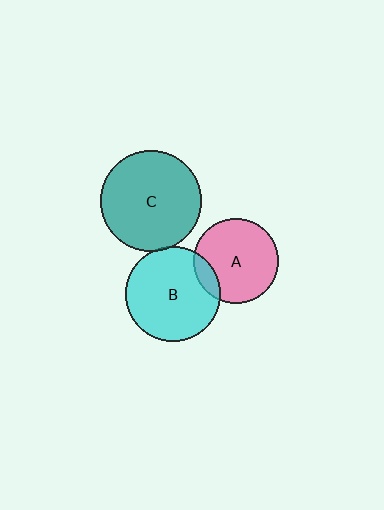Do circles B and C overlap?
Yes.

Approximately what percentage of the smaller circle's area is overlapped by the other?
Approximately 5%.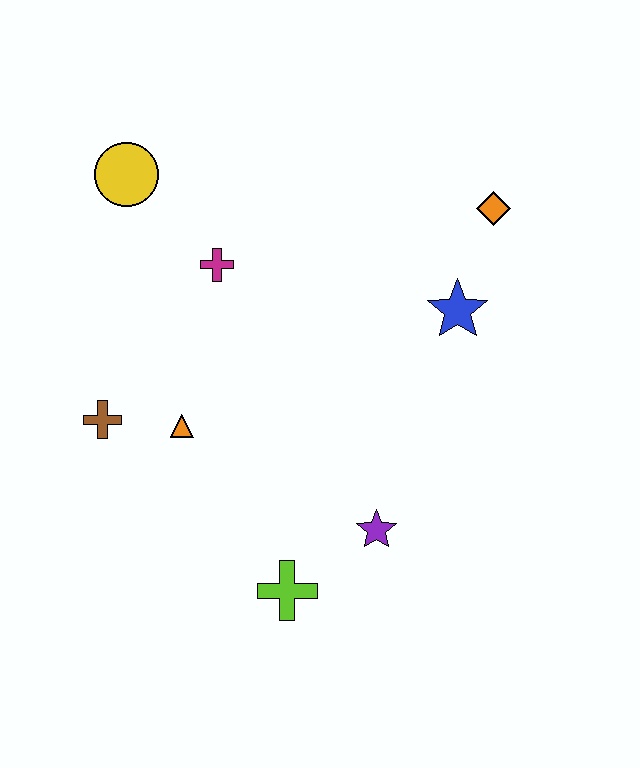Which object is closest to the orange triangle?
The brown cross is closest to the orange triangle.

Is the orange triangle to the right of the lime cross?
No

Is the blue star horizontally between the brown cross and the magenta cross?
No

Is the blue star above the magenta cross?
No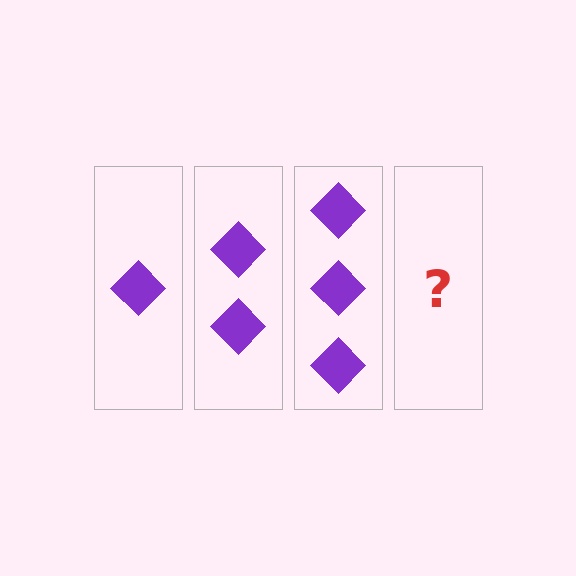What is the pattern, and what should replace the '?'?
The pattern is that each step adds one more diamond. The '?' should be 4 diamonds.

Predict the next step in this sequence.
The next step is 4 diamonds.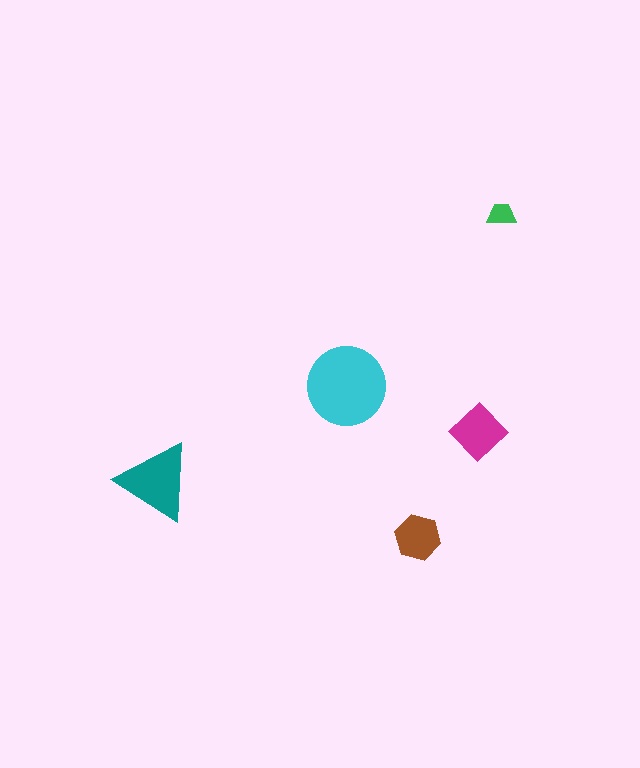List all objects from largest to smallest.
The cyan circle, the teal triangle, the magenta diamond, the brown hexagon, the green trapezoid.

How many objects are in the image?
There are 5 objects in the image.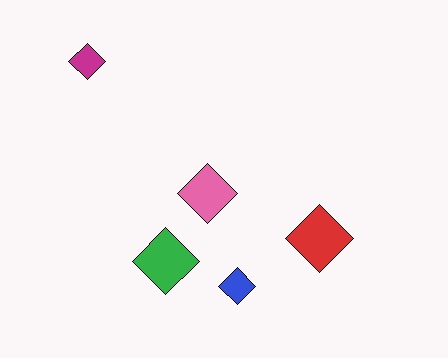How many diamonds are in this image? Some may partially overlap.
There are 5 diamonds.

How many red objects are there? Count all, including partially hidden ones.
There is 1 red object.